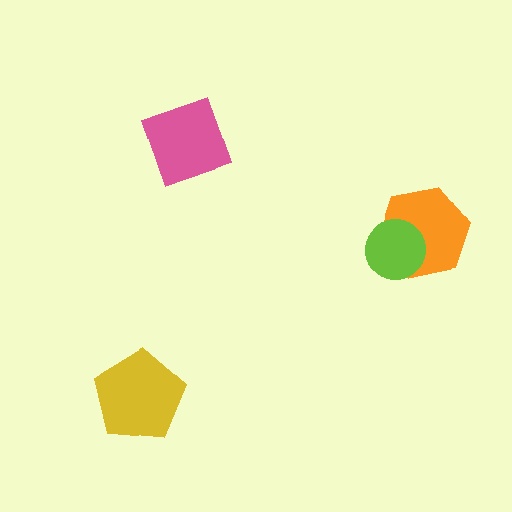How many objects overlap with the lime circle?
1 object overlaps with the lime circle.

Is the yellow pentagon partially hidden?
No, no other shape covers it.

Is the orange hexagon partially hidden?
Yes, it is partially covered by another shape.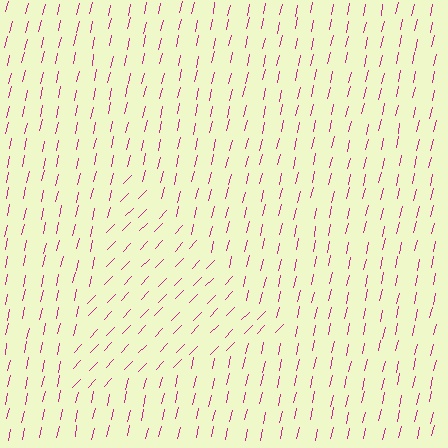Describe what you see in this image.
The image is filled with small magenta line segments. A triangle region in the image has lines oriented differently from the surrounding lines, creating a visible texture boundary.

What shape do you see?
I see a triangle.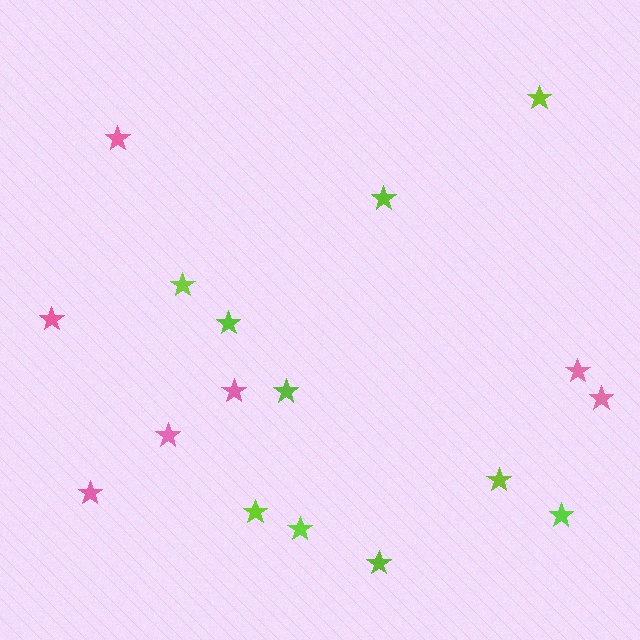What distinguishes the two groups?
There are 2 groups: one group of lime stars (10) and one group of pink stars (7).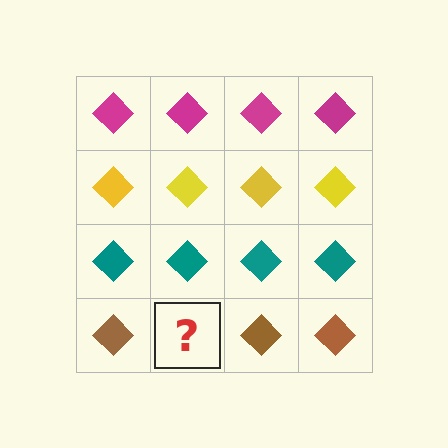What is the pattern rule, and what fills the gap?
The rule is that each row has a consistent color. The gap should be filled with a brown diamond.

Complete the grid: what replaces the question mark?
The question mark should be replaced with a brown diamond.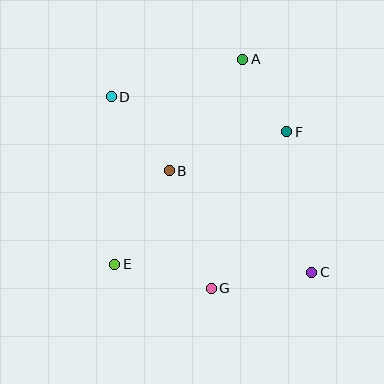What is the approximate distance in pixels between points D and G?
The distance between D and G is approximately 216 pixels.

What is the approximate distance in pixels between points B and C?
The distance between B and C is approximately 175 pixels.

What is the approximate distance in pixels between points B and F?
The distance between B and F is approximately 124 pixels.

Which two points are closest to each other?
Points A and F are closest to each other.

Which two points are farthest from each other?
Points C and D are farthest from each other.